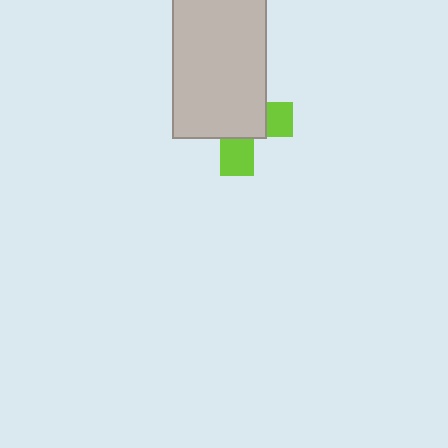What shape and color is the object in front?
The object in front is a light gray rectangle.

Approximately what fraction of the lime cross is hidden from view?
Roughly 68% of the lime cross is hidden behind the light gray rectangle.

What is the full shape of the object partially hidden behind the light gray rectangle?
The partially hidden object is a lime cross.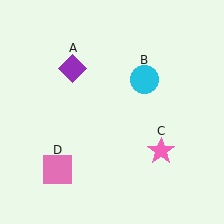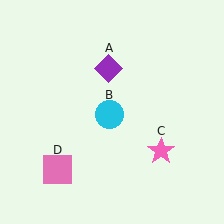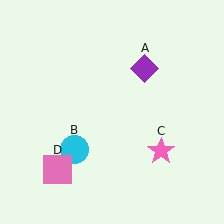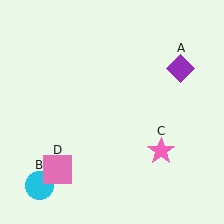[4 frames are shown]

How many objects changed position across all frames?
2 objects changed position: purple diamond (object A), cyan circle (object B).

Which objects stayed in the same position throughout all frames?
Pink star (object C) and pink square (object D) remained stationary.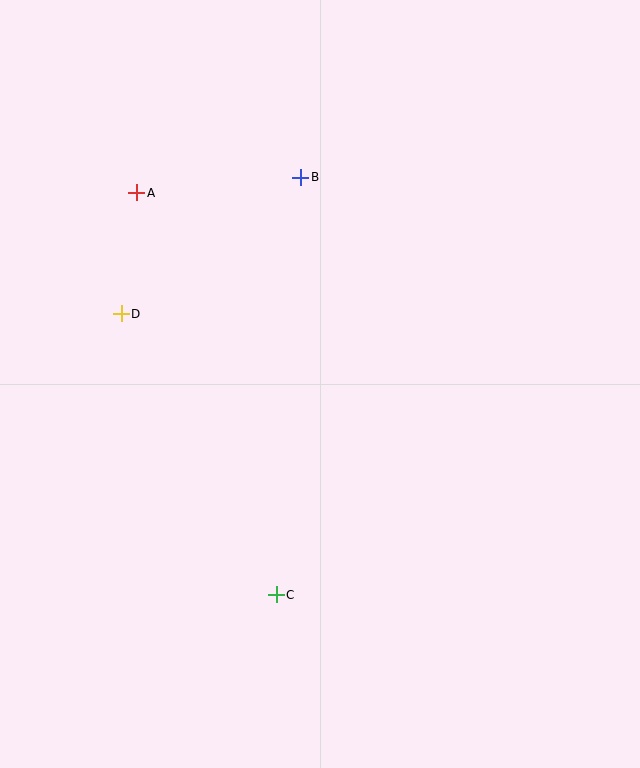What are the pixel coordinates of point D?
Point D is at (121, 314).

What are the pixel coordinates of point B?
Point B is at (301, 177).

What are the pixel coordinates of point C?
Point C is at (276, 595).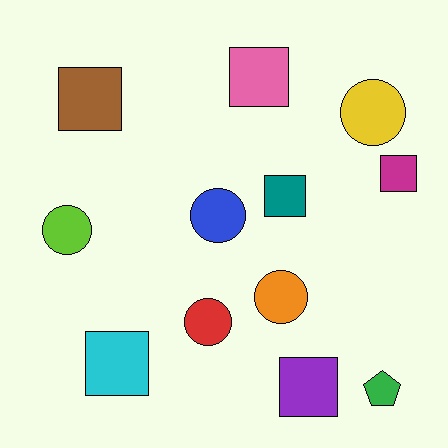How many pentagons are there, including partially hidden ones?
There is 1 pentagon.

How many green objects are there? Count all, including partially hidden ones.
There is 1 green object.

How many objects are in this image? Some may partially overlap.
There are 12 objects.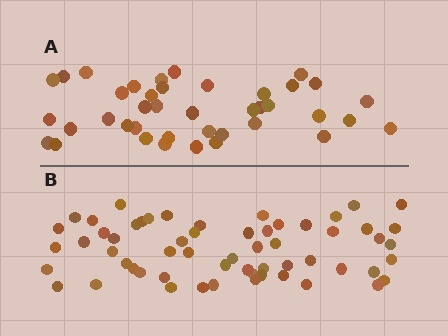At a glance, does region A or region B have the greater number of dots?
Region B (the bottom region) has more dots.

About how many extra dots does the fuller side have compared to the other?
Region B has approximately 20 more dots than region A.